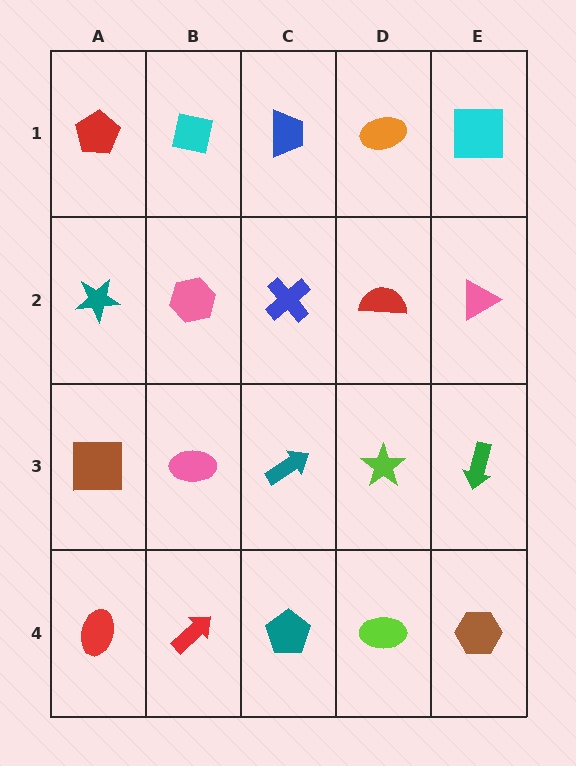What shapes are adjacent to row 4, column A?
A brown square (row 3, column A), a red arrow (row 4, column B).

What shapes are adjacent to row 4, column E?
A green arrow (row 3, column E), a lime ellipse (row 4, column D).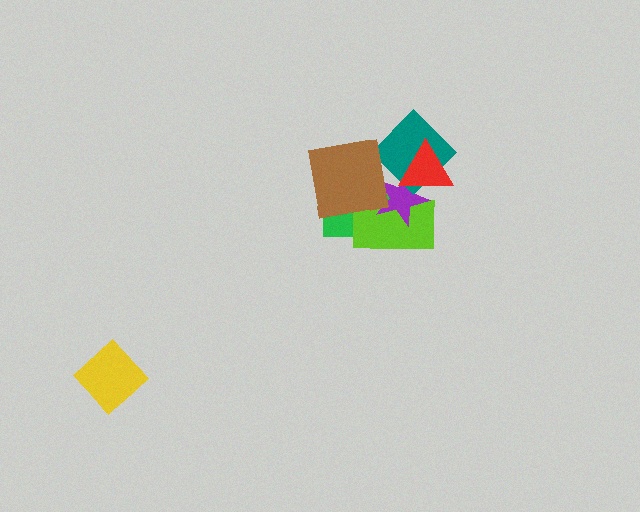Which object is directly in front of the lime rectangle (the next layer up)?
The purple star is directly in front of the lime rectangle.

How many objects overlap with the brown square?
3 objects overlap with the brown square.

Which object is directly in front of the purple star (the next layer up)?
The teal diamond is directly in front of the purple star.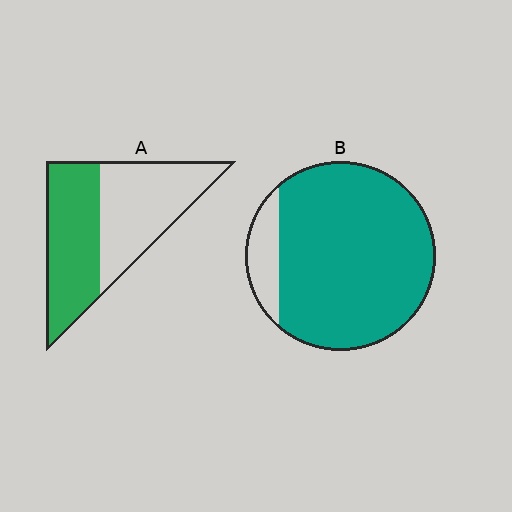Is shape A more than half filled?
Roughly half.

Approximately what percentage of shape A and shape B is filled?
A is approximately 50% and B is approximately 90%.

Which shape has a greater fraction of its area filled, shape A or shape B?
Shape B.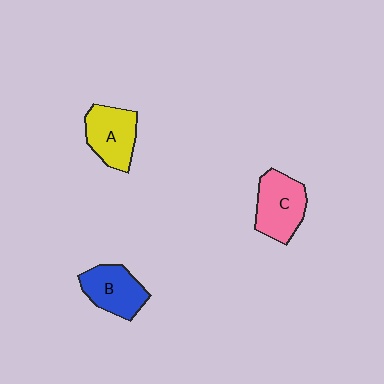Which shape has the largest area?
Shape C (pink).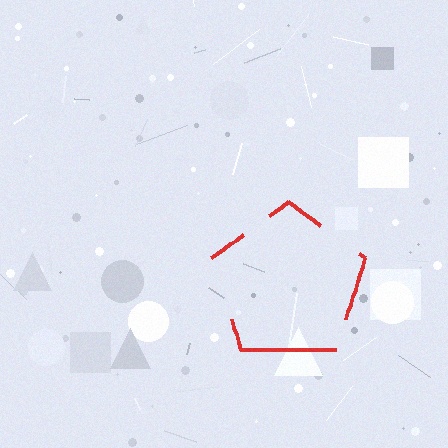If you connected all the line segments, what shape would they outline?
They would outline a pentagon.